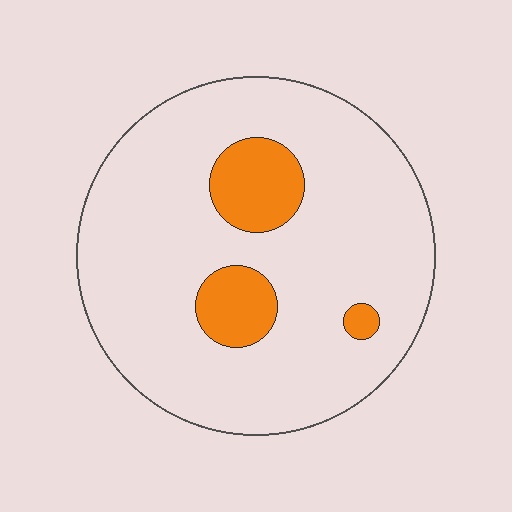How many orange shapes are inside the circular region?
3.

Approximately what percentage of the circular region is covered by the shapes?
Approximately 15%.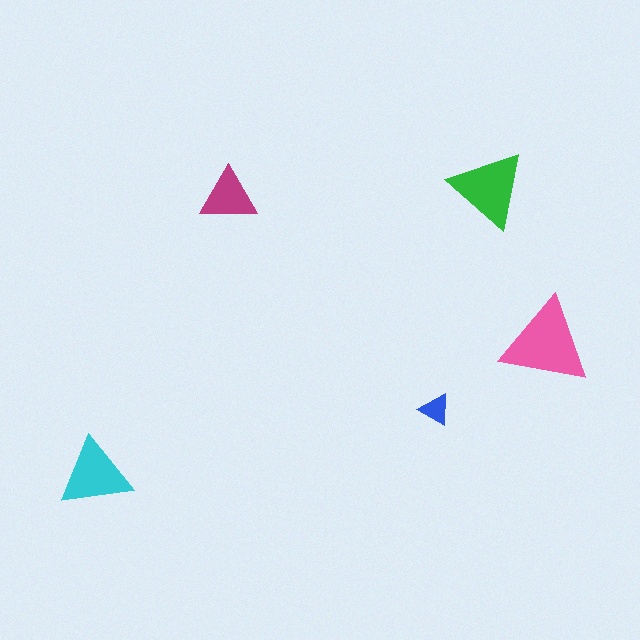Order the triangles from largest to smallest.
the pink one, the green one, the cyan one, the magenta one, the blue one.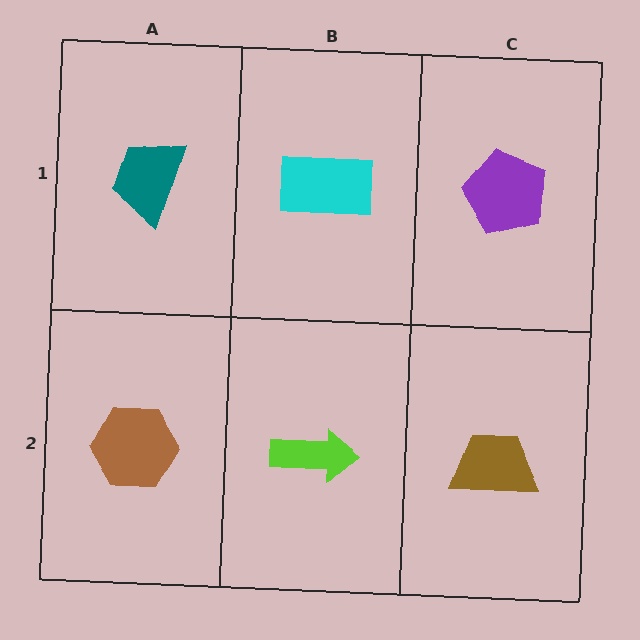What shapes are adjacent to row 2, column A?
A teal trapezoid (row 1, column A), a lime arrow (row 2, column B).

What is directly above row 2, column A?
A teal trapezoid.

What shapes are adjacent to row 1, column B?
A lime arrow (row 2, column B), a teal trapezoid (row 1, column A), a purple pentagon (row 1, column C).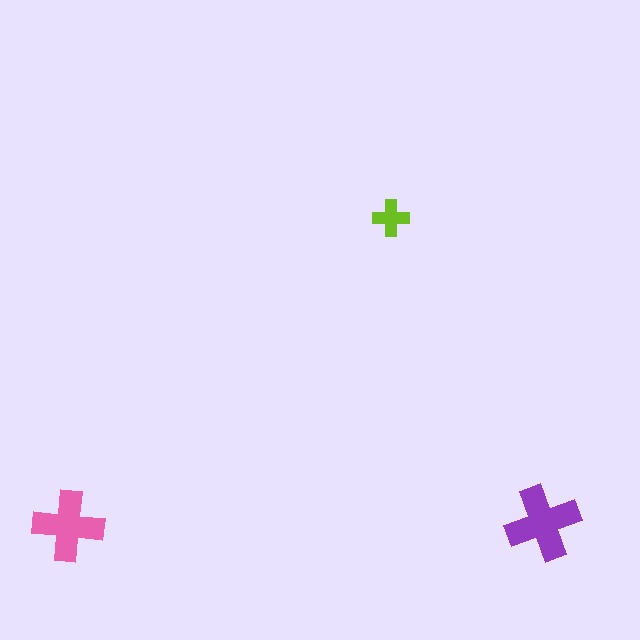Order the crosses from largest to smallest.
the purple one, the pink one, the lime one.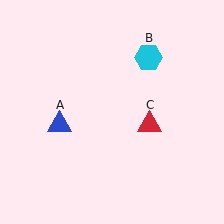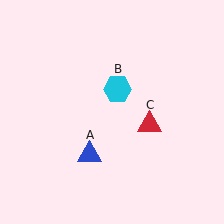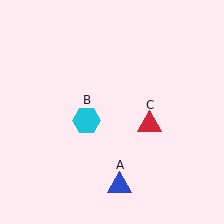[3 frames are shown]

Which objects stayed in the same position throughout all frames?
Red triangle (object C) remained stationary.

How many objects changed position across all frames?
2 objects changed position: blue triangle (object A), cyan hexagon (object B).